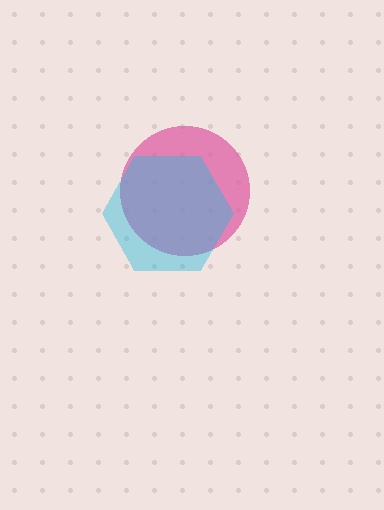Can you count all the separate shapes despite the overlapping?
Yes, there are 2 separate shapes.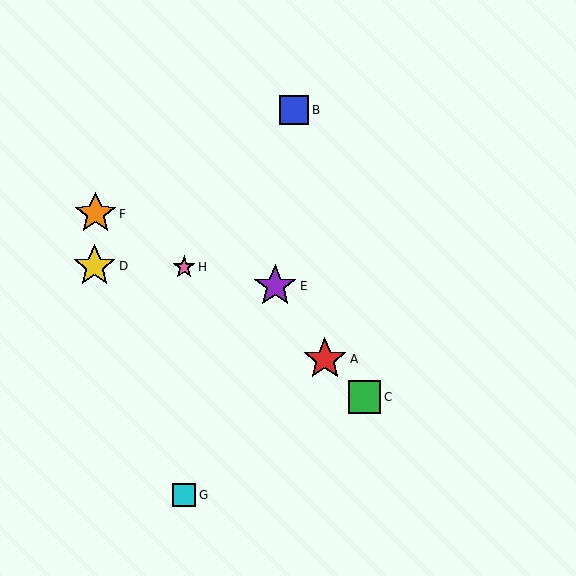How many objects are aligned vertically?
2 objects (G, H) are aligned vertically.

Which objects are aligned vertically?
Objects G, H are aligned vertically.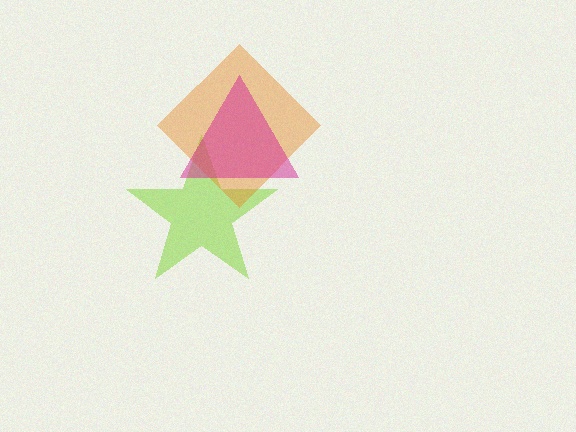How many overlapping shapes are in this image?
There are 3 overlapping shapes in the image.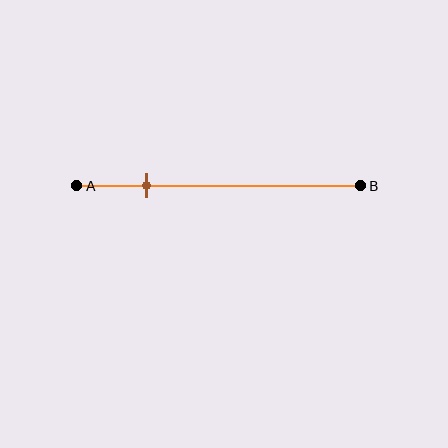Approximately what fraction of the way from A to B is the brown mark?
The brown mark is approximately 25% of the way from A to B.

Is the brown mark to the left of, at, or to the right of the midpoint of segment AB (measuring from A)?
The brown mark is to the left of the midpoint of segment AB.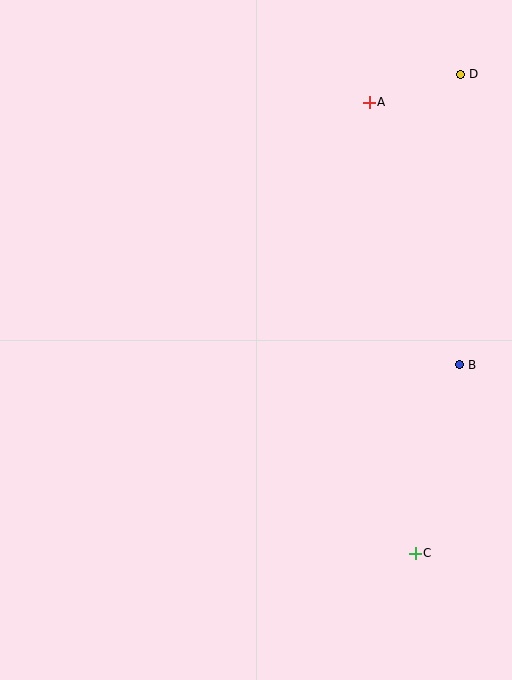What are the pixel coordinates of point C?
Point C is at (415, 553).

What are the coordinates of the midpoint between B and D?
The midpoint between B and D is at (460, 220).